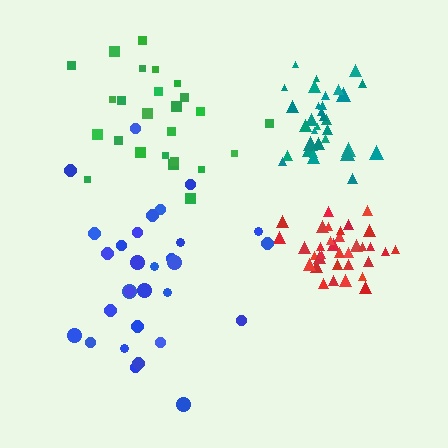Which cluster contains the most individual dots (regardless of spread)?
Red (34).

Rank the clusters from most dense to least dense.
red, teal, green, blue.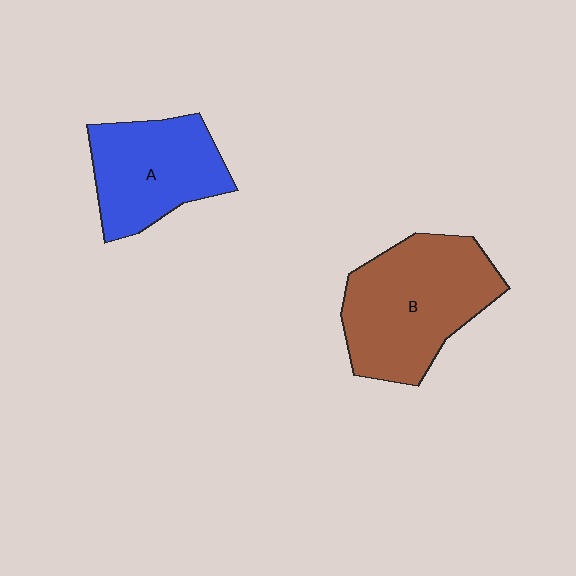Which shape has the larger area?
Shape B (brown).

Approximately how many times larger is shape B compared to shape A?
Approximately 1.3 times.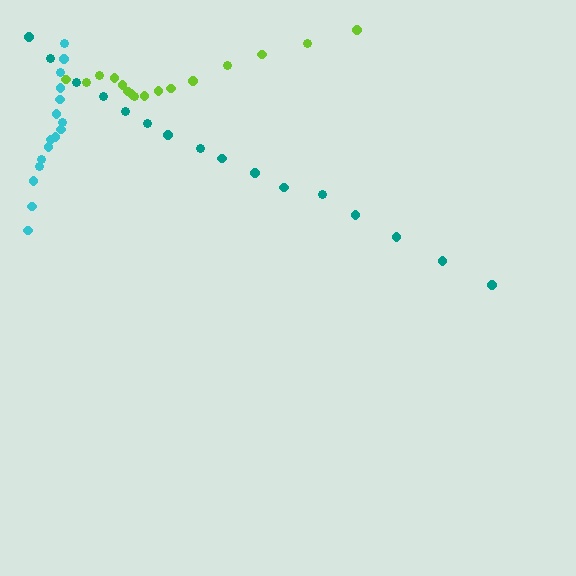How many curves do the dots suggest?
There are 3 distinct paths.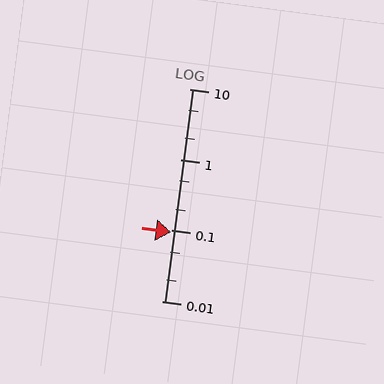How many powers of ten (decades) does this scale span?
The scale spans 3 decades, from 0.01 to 10.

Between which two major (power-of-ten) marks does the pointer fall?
The pointer is between 0.01 and 0.1.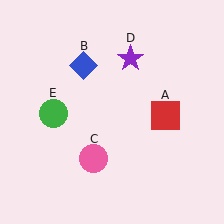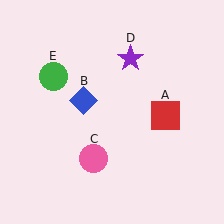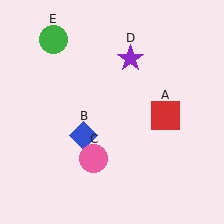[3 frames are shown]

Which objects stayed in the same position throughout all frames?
Red square (object A) and pink circle (object C) and purple star (object D) remained stationary.